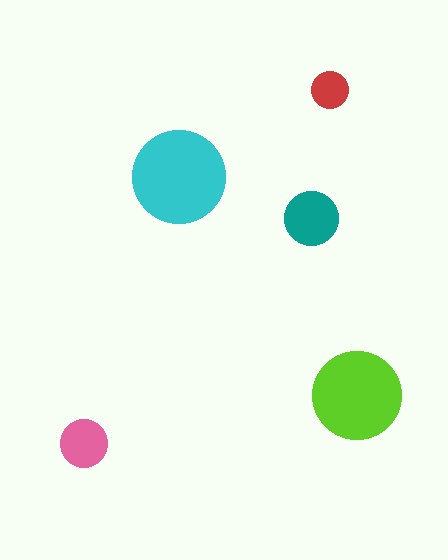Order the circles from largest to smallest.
the cyan one, the lime one, the teal one, the pink one, the red one.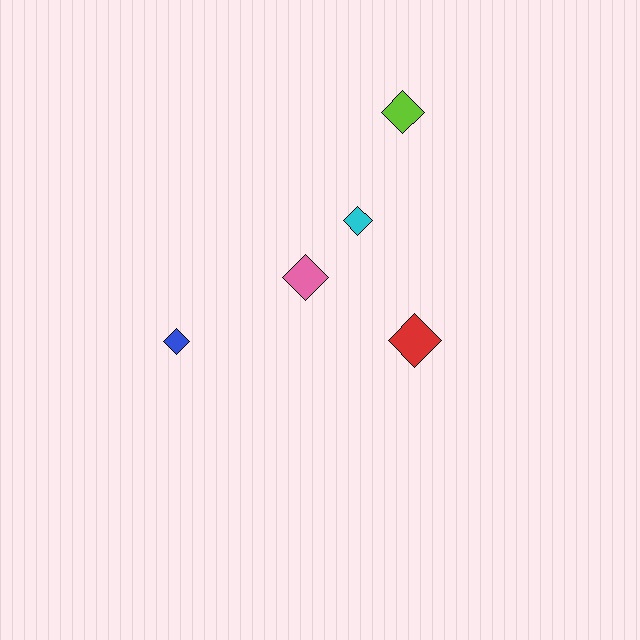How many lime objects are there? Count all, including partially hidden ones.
There is 1 lime object.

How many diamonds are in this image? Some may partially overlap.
There are 5 diamonds.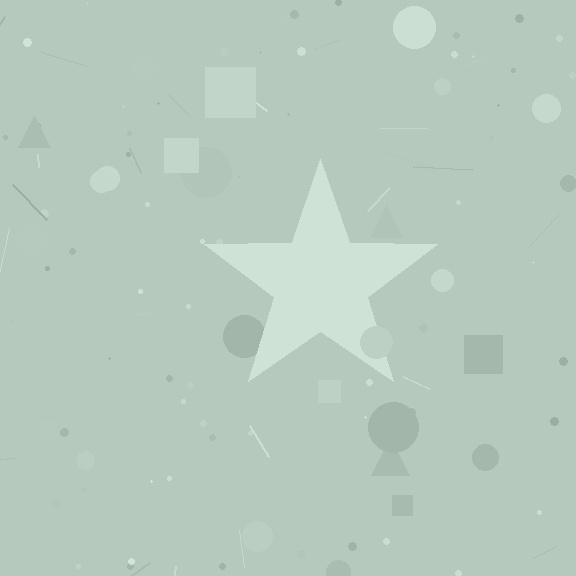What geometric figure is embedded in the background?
A star is embedded in the background.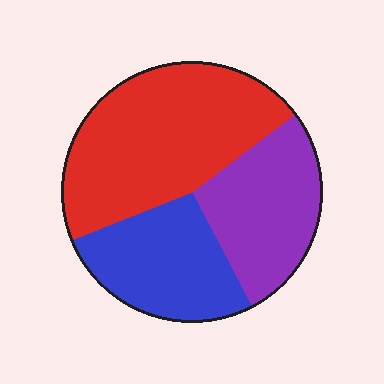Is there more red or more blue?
Red.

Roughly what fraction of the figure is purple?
Purple covers 27% of the figure.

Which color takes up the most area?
Red, at roughly 45%.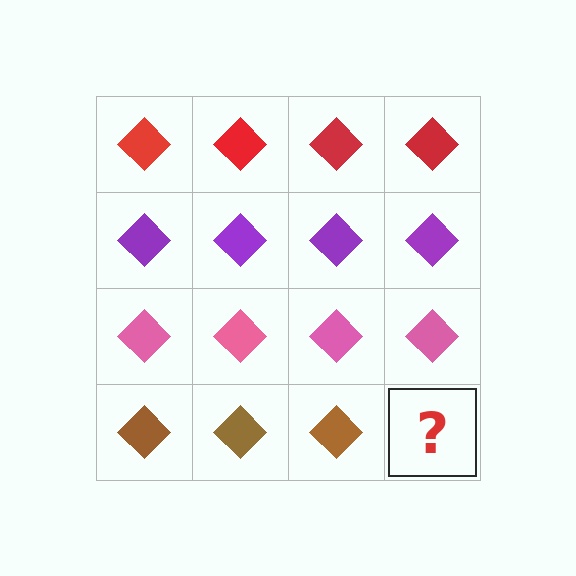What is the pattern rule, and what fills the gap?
The rule is that each row has a consistent color. The gap should be filled with a brown diamond.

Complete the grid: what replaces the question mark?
The question mark should be replaced with a brown diamond.